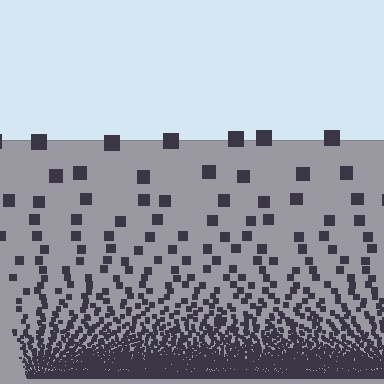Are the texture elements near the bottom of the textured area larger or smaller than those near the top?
Smaller. The gradient is inverted — elements near the bottom are smaller and denser.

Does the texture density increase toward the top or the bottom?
Density increases toward the bottom.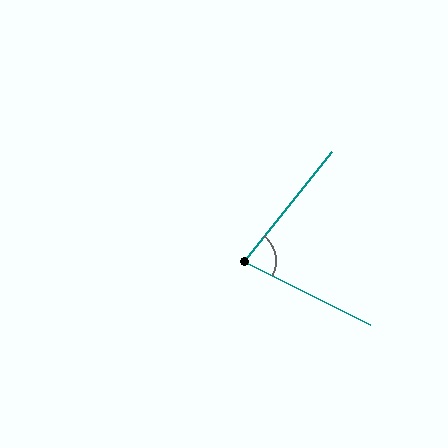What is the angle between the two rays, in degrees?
Approximately 78 degrees.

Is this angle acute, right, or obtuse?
It is acute.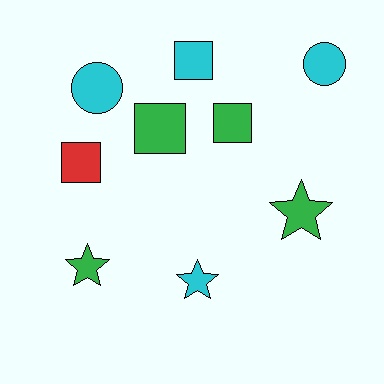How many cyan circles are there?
There are 2 cyan circles.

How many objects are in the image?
There are 9 objects.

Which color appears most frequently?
Cyan, with 4 objects.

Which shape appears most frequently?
Square, with 4 objects.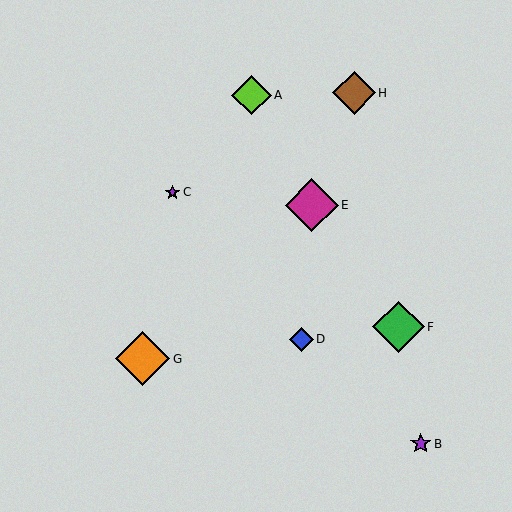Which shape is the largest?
The orange diamond (labeled G) is the largest.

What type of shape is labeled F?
Shape F is a green diamond.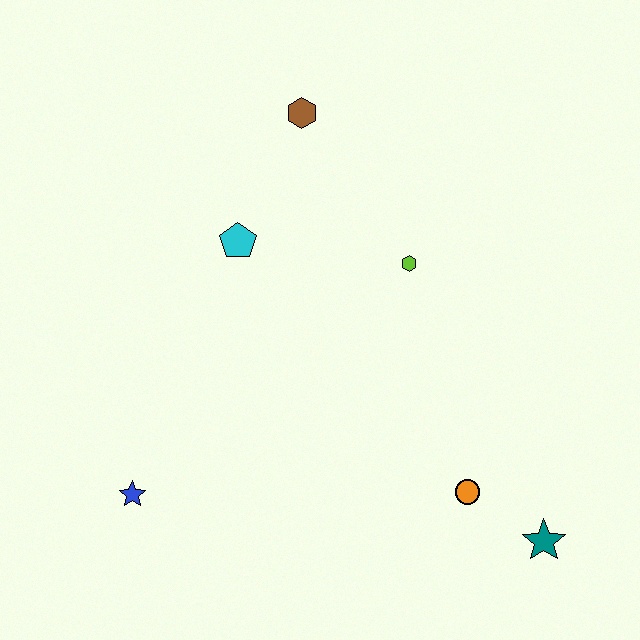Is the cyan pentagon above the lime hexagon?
Yes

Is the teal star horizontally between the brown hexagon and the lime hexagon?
No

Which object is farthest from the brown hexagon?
The teal star is farthest from the brown hexagon.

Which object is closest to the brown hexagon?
The cyan pentagon is closest to the brown hexagon.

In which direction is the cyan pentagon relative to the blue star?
The cyan pentagon is above the blue star.